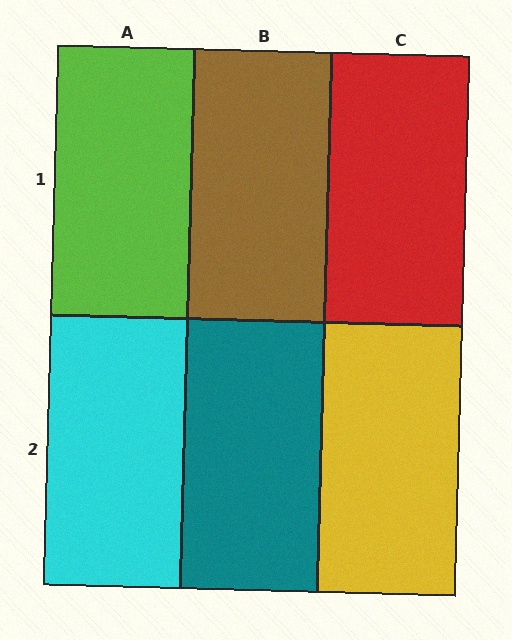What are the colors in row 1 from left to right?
Lime, brown, red.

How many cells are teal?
1 cell is teal.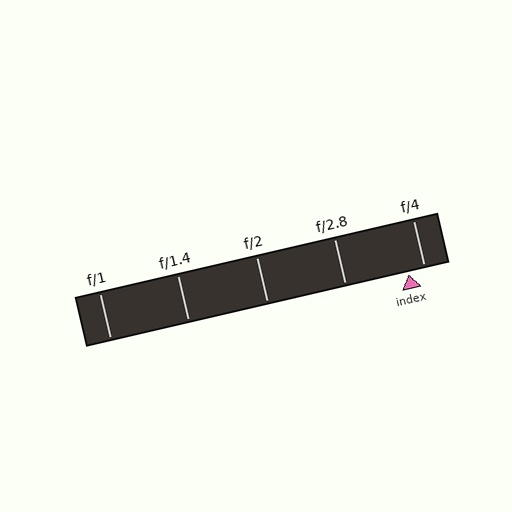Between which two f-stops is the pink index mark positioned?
The index mark is between f/2.8 and f/4.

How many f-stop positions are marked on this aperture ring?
There are 5 f-stop positions marked.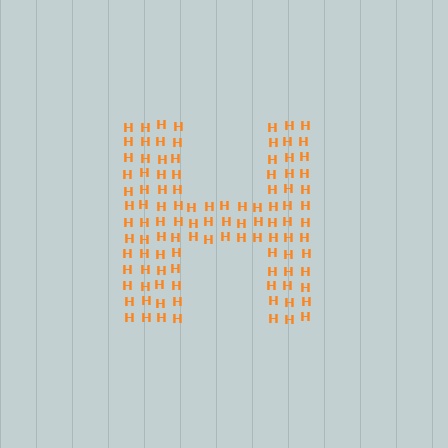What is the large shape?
The large shape is the letter H.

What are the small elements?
The small elements are letter H's.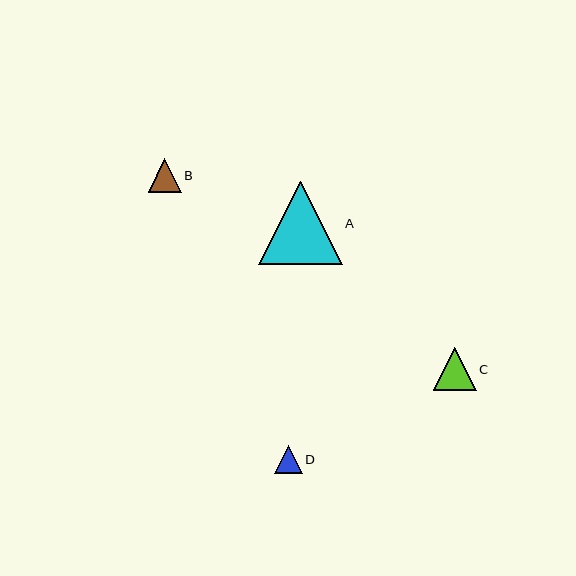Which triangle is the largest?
Triangle A is the largest with a size of approximately 83 pixels.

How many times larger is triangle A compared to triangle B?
Triangle A is approximately 2.5 times the size of triangle B.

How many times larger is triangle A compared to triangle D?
Triangle A is approximately 3.0 times the size of triangle D.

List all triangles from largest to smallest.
From largest to smallest: A, C, B, D.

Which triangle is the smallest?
Triangle D is the smallest with a size of approximately 28 pixels.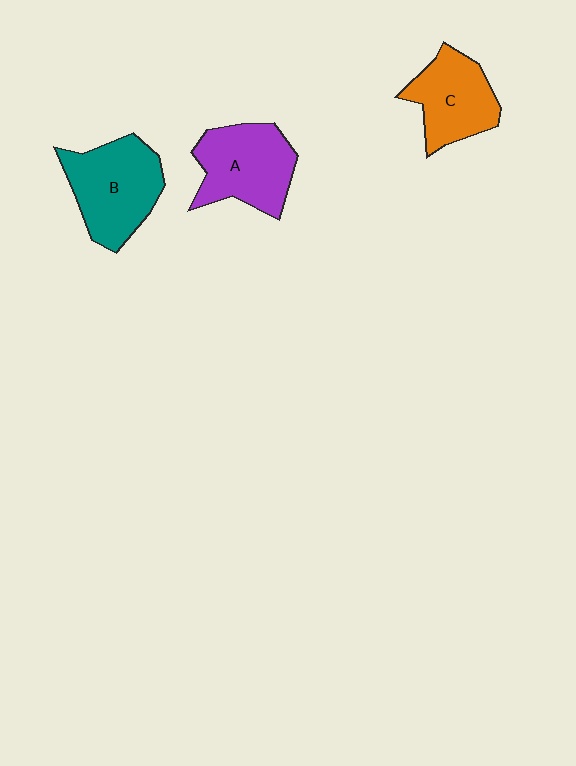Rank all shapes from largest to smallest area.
From largest to smallest: B (teal), A (purple), C (orange).